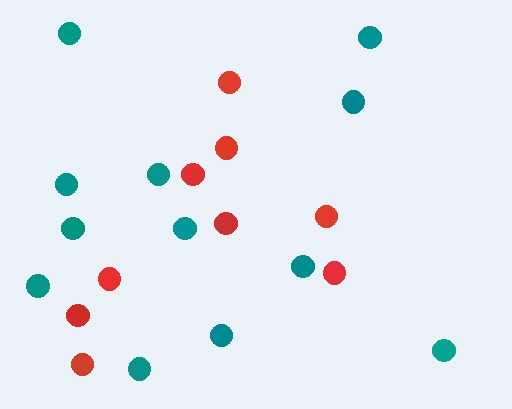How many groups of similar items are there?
There are 2 groups: one group of teal circles (12) and one group of red circles (9).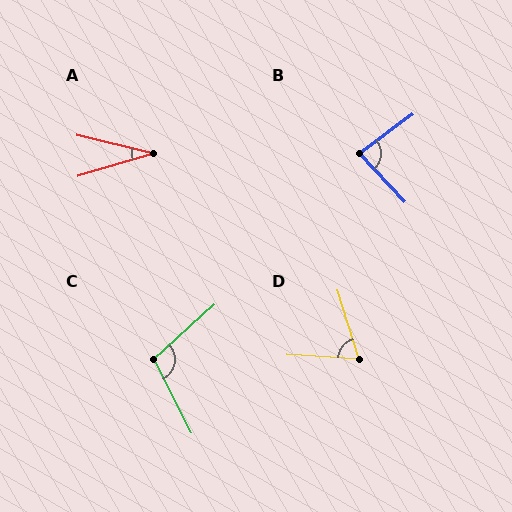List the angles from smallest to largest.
A (30°), D (70°), B (84°), C (105°).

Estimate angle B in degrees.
Approximately 84 degrees.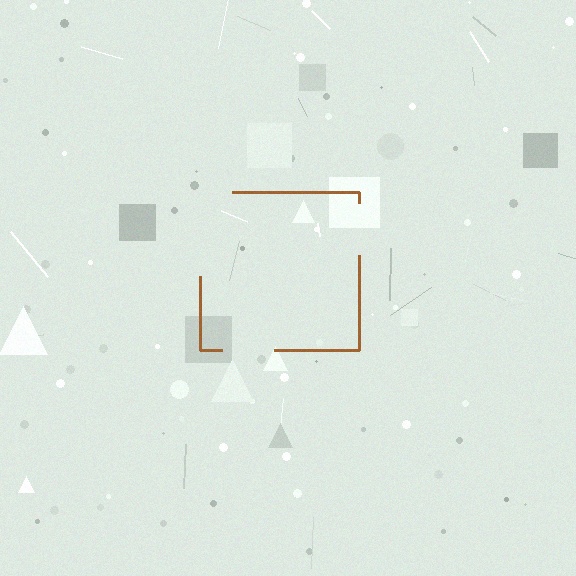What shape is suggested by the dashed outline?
The dashed outline suggests a square.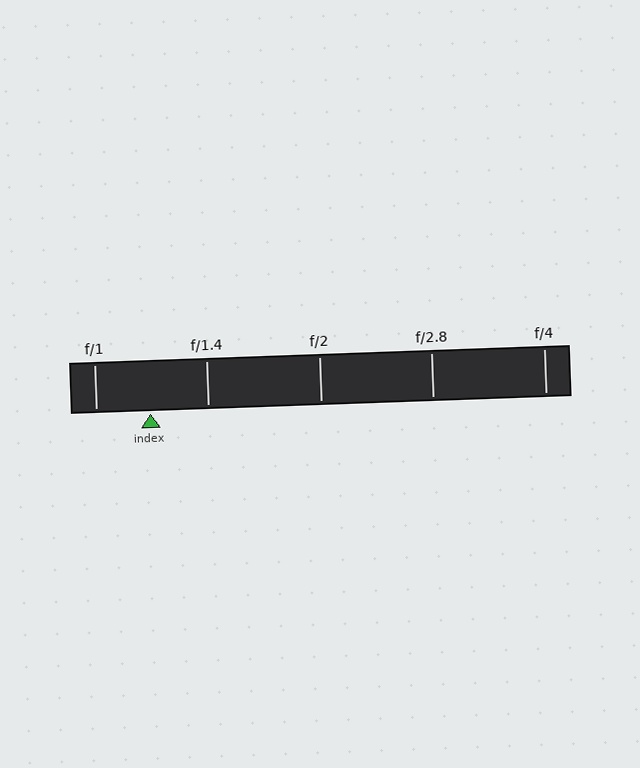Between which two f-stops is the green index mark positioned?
The index mark is between f/1 and f/1.4.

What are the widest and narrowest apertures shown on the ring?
The widest aperture shown is f/1 and the narrowest is f/4.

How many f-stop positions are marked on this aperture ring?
There are 5 f-stop positions marked.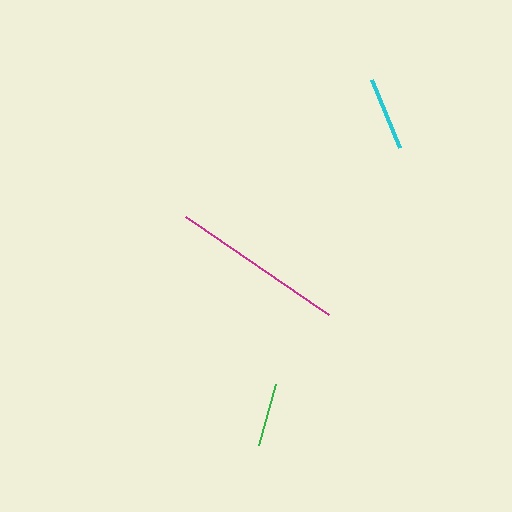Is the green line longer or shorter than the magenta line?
The magenta line is longer than the green line.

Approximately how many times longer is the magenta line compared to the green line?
The magenta line is approximately 2.7 times the length of the green line.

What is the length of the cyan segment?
The cyan segment is approximately 73 pixels long.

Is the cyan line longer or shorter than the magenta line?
The magenta line is longer than the cyan line.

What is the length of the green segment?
The green segment is approximately 64 pixels long.